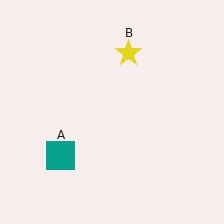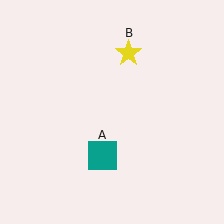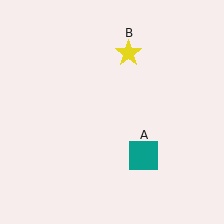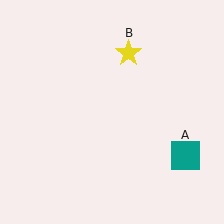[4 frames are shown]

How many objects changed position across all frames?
1 object changed position: teal square (object A).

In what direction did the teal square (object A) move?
The teal square (object A) moved right.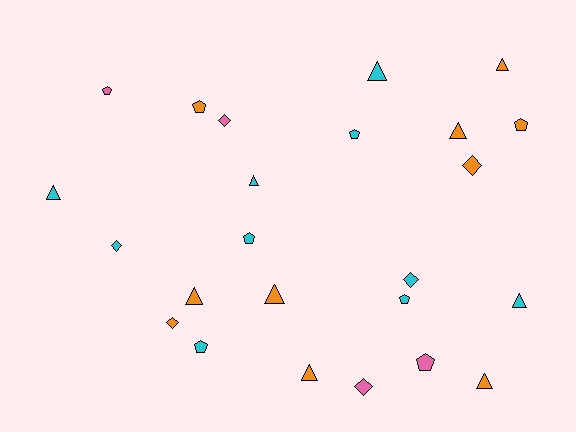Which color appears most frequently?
Orange, with 10 objects.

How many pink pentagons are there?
There are 2 pink pentagons.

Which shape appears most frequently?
Triangle, with 10 objects.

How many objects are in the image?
There are 24 objects.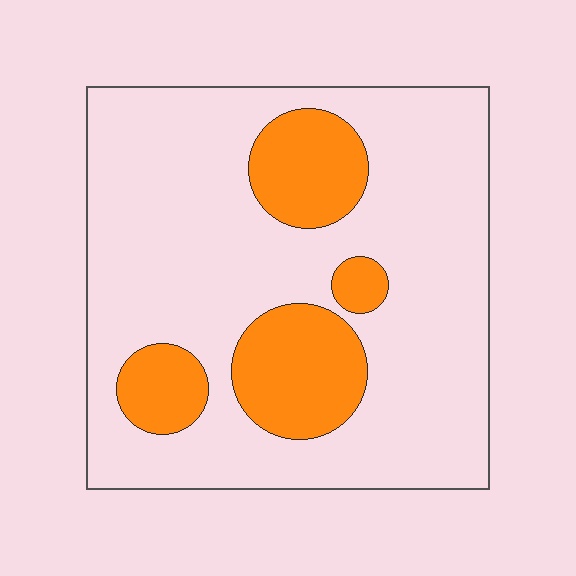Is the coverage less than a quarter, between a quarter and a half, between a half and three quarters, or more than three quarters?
Less than a quarter.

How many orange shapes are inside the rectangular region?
4.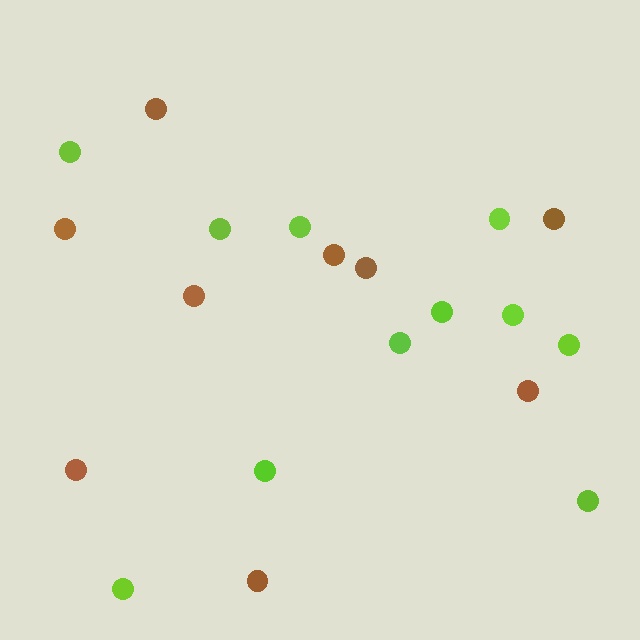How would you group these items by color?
There are 2 groups: one group of brown circles (9) and one group of lime circles (11).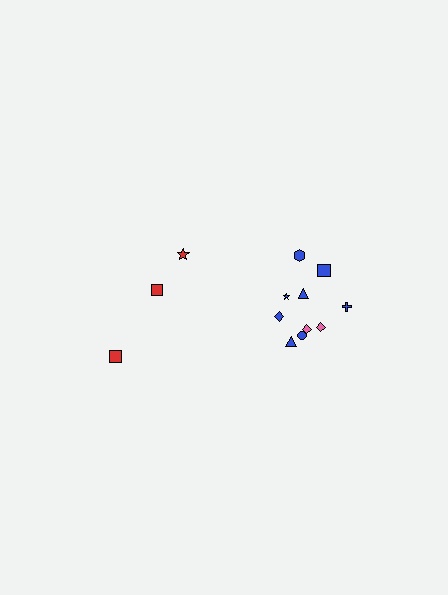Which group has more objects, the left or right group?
The right group.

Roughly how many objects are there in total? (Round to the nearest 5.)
Roughly 15 objects in total.